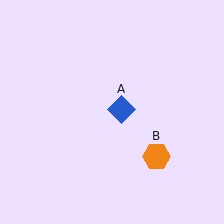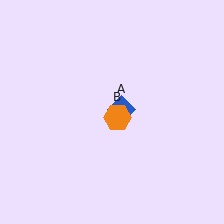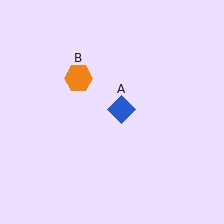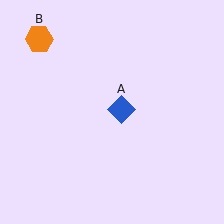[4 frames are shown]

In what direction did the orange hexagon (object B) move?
The orange hexagon (object B) moved up and to the left.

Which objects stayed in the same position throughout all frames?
Blue diamond (object A) remained stationary.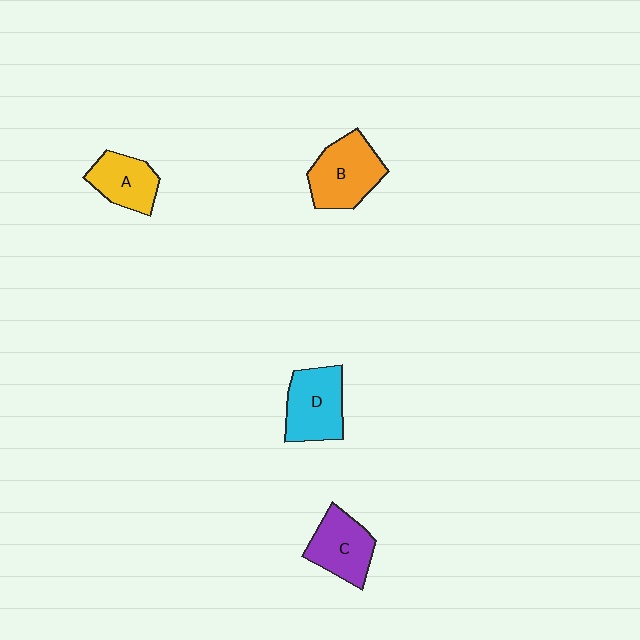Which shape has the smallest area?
Shape A (yellow).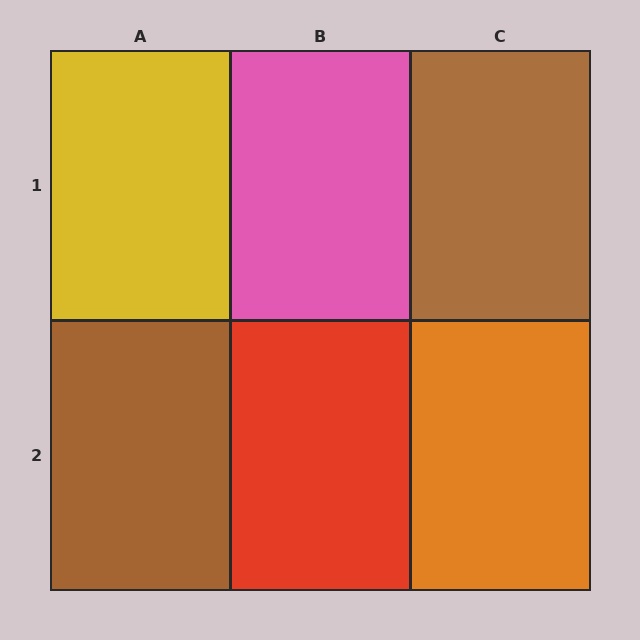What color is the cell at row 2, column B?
Red.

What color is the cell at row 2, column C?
Orange.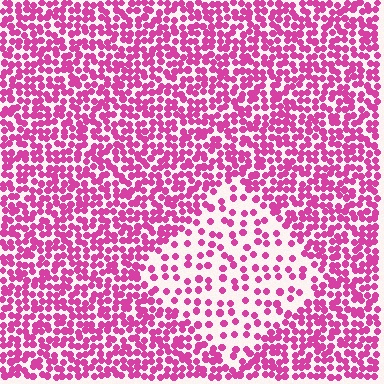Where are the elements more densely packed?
The elements are more densely packed outside the diamond boundary.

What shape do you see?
I see a diamond.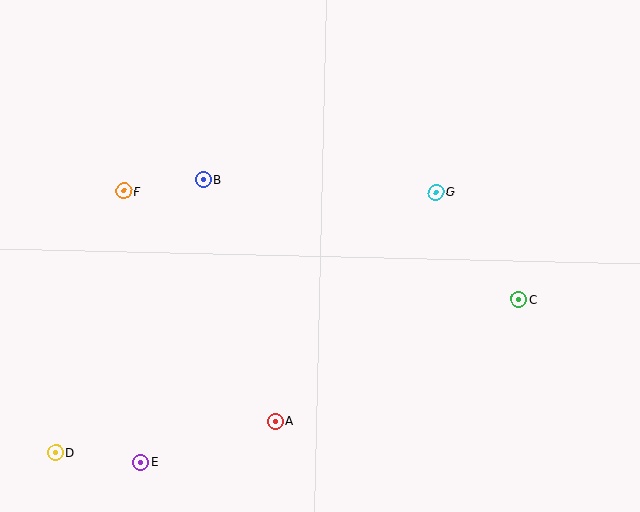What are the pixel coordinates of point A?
Point A is at (275, 421).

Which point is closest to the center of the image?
Point G at (436, 192) is closest to the center.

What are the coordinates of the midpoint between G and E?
The midpoint between G and E is at (288, 327).